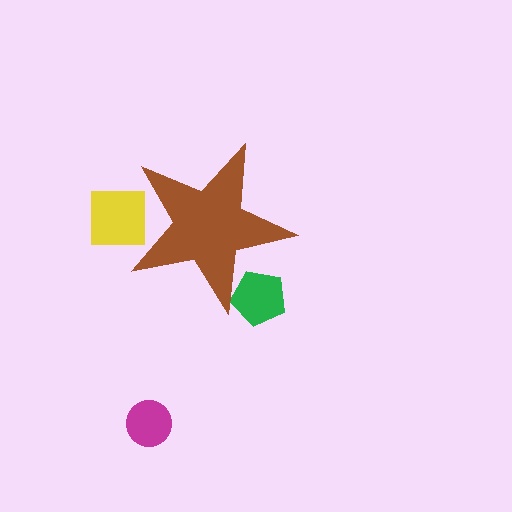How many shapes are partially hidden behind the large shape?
2 shapes are partially hidden.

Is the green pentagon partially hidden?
Yes, the green pentagon is partially hidden behind the brown star.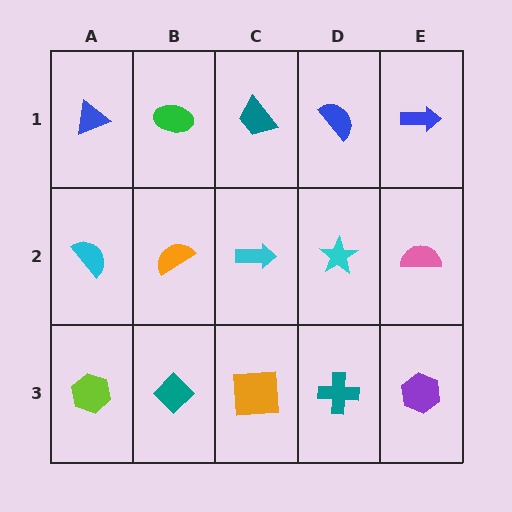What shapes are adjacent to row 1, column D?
A cyan star (row 2, column D), a teal trapezoid (row 1, column C), a blue arrow (row 1, column E).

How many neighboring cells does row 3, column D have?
3.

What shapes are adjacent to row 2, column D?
A blue semicircle (row 1, column D), a teal cross (row 3, column D), a cyan arrow (row 2, column C), a pink semicircle (row 2, column E).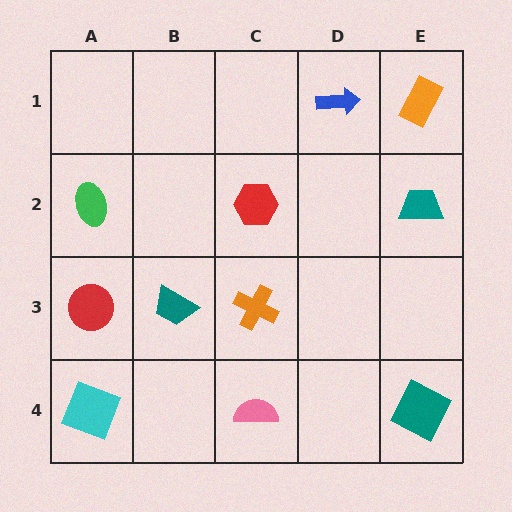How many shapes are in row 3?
3 shapes.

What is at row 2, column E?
A teal trapezoid.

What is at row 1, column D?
A blue arrow.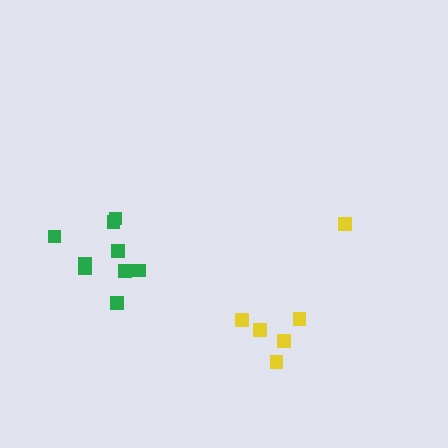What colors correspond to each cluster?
The clusters are colored: yellow, green.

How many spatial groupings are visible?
There are 2 spatial groupings.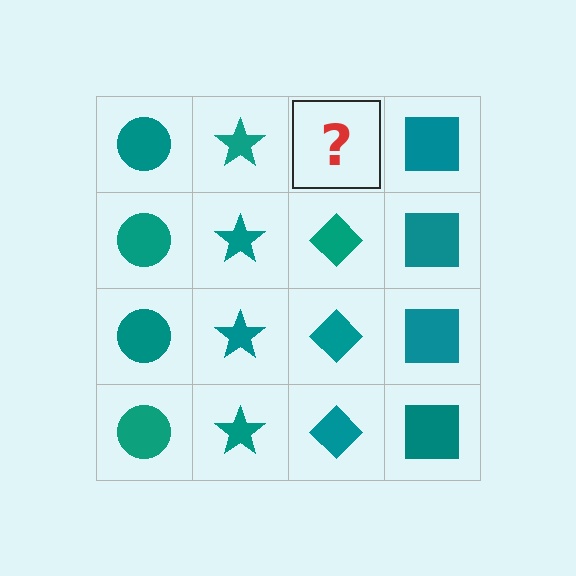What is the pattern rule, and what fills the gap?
The rule is that each column has a consistent shape. The gap should be filled with a teal diamond.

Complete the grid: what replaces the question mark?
The question mark should be replaced with a teal diamond.